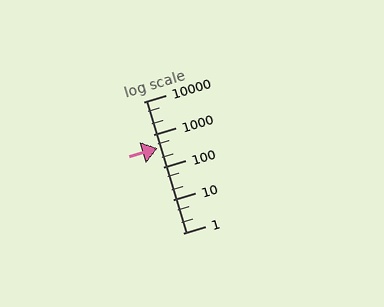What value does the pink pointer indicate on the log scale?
The pointer indicates approximately 380.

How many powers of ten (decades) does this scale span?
The scale spans 4 decades, from 1 to 10000.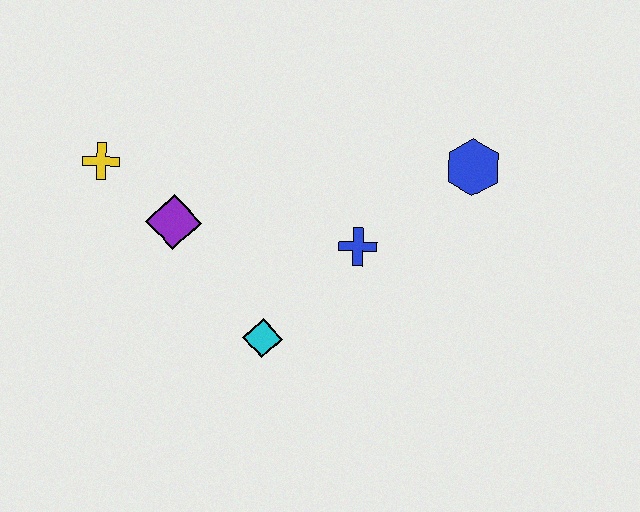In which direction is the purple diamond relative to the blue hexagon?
The purple diamond is to the left of the blue hexagon.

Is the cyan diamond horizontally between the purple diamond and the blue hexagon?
Yes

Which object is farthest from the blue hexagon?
The yellow cross is farthest from the blue hexagon.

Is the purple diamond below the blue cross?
No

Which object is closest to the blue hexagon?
The blue cross is closest to the blue hexagon.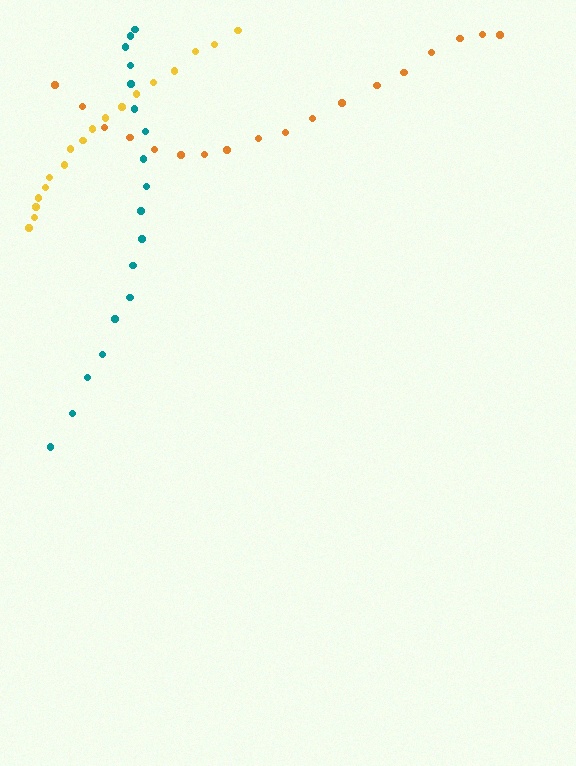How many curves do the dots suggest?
There are 3 distinct paths.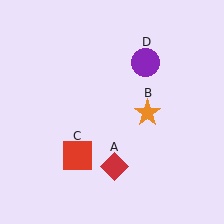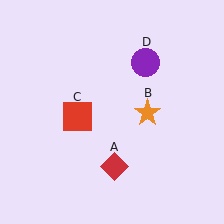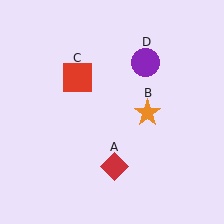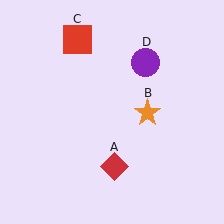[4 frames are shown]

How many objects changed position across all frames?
1 object changed position: red square (object C).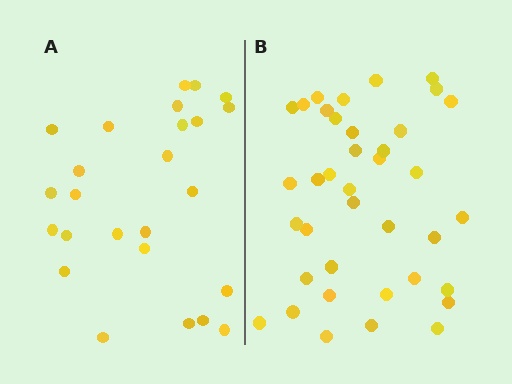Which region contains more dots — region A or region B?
Region B (the right region) has more dots.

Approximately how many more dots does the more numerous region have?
Region B has approximately 15 more dots than region A.